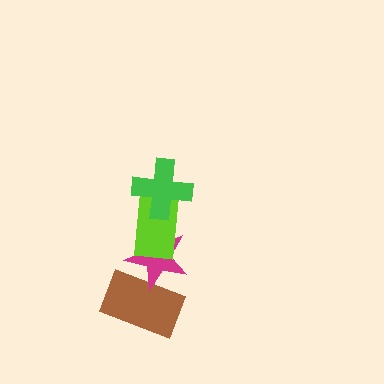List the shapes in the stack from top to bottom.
From top to bottom: the green cross, the lime rectangle, the magenta star, the brown rectangle.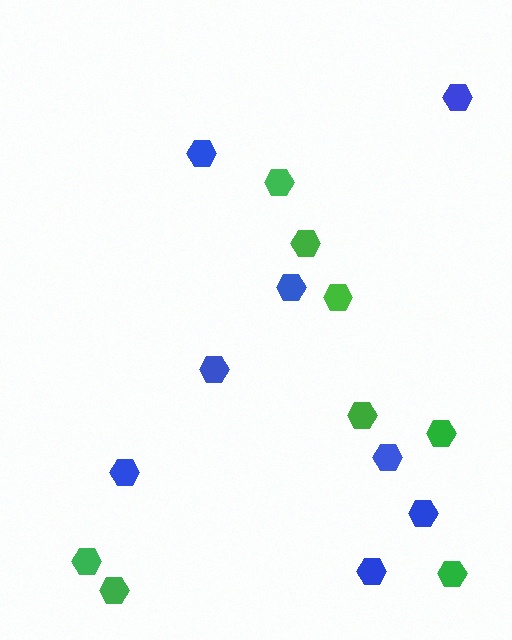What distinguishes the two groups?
There are 2 groups: one group of blue hexagons (8) and one group of green hexagons (8).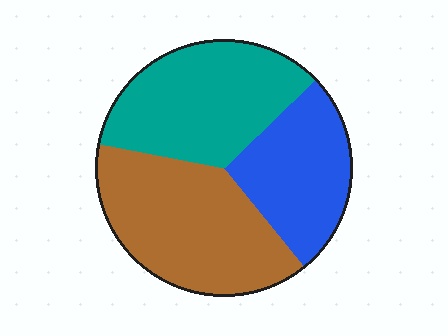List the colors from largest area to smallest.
From largest to smallest: brown, teal, blue.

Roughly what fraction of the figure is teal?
Teal takes up about one third (1/3) of the figure.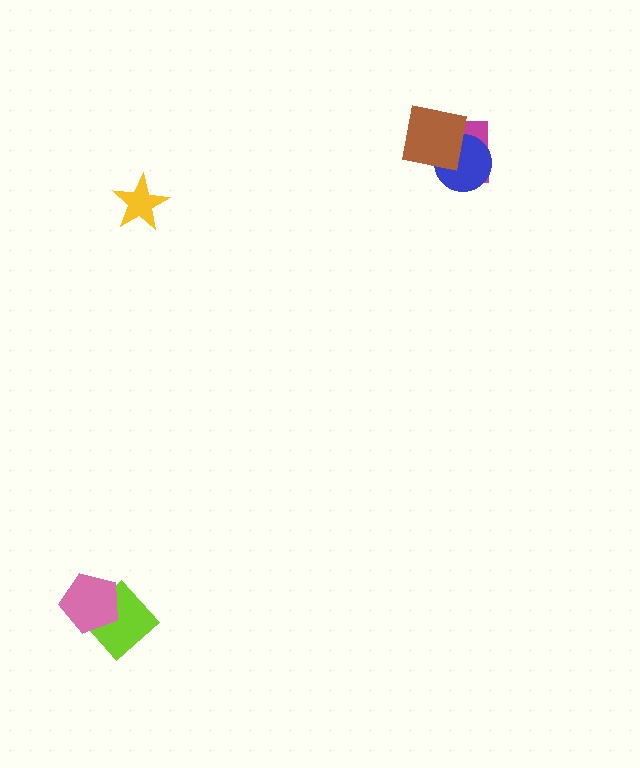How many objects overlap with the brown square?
2 objects overlap with the brown square.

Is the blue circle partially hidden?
Yes, it is partially covered by another shape.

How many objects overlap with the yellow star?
0 objects overlap with the yellow star.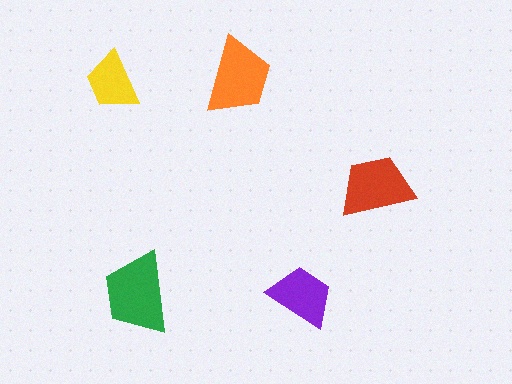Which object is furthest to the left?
The yellow trapezoid is leftmost.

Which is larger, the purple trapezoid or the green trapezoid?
The green one.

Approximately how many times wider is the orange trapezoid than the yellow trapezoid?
About 1.5 times wider.